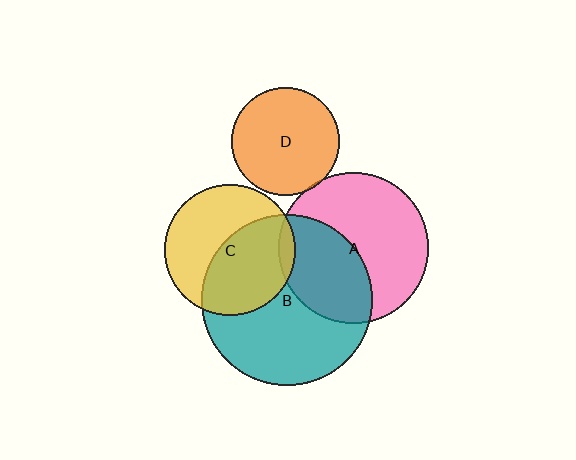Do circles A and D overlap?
Yes.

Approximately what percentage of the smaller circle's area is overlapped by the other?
Approximately 5%.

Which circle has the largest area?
Circle B (teal).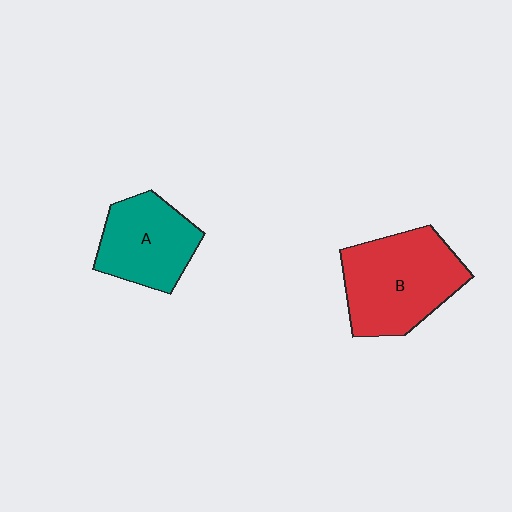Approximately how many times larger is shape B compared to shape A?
Approximately 1.4 times.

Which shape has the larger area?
Shape B (red).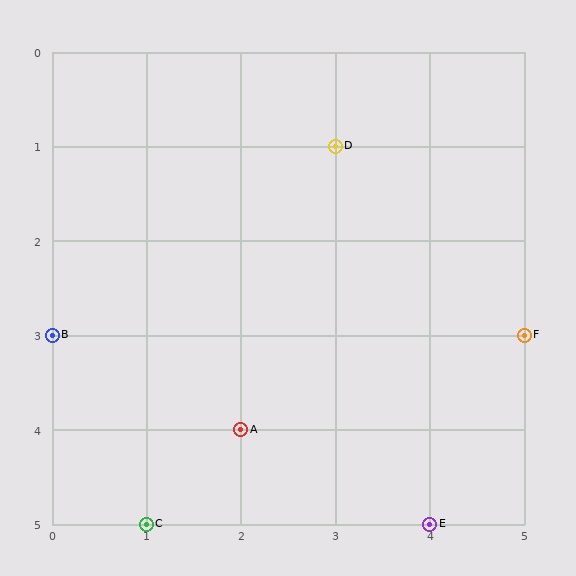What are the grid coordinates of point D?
Point D is at grid coordinates (3, 1).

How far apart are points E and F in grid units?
Points E and F are 1 column and 2 rows apart (about 2.2 grid units diagonally).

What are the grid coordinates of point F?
Point F is at grid coordinates (5, 3).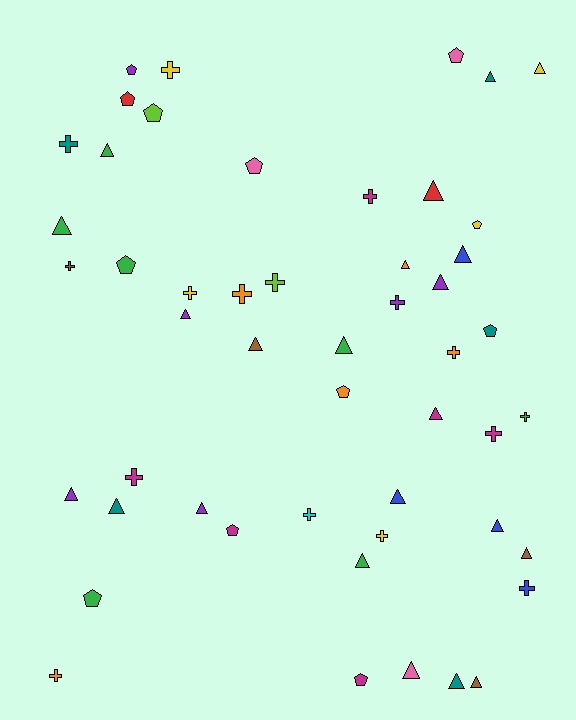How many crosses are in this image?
There are 16 crosses.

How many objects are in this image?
There are 50 objects.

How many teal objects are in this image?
There are 5 teal objects.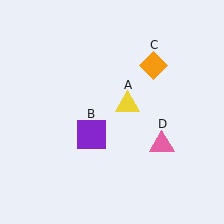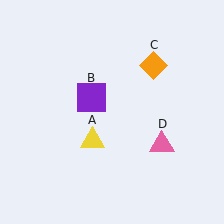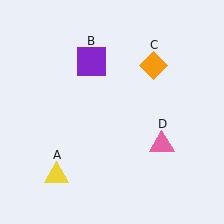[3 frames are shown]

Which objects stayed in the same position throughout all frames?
Orange diamond (object C) and pink triangle (object D) remained stationary.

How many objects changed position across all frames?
2 objects changed position: yellow triangle (object A), purple square (object B).